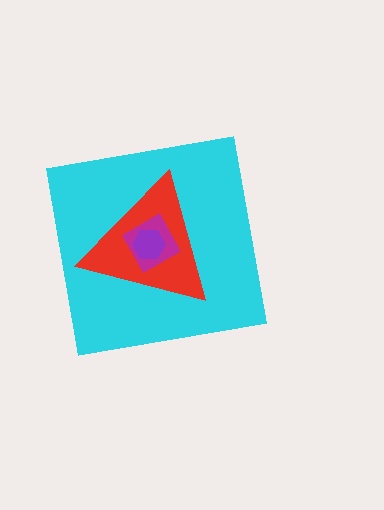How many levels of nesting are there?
4.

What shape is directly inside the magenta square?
The purple hexagon.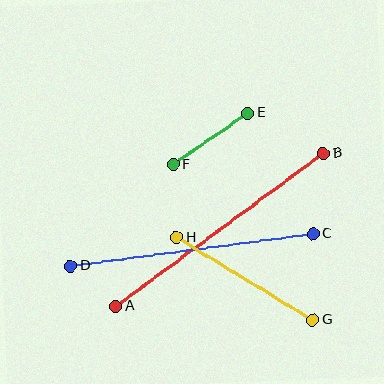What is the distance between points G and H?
The distance is approximately 159 pixels.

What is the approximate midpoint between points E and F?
The midpoint is at approximately (210, 139) pixels.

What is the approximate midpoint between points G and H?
The midpoint is at approximately (245, 278) pixels.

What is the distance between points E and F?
The distance is approximately 90 pixels.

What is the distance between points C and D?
The distance is approximately 245 pixels.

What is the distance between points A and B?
The distance is approximately 257 pixels.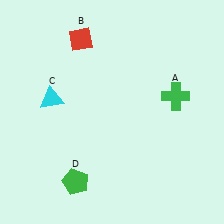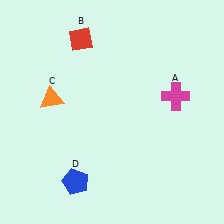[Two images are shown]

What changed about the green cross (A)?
In Image 1, A is green. In Image 2, it changed to magenta.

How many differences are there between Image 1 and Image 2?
There are 3 differences between the two images.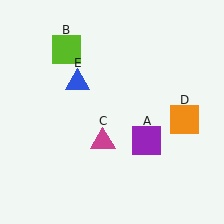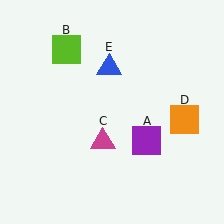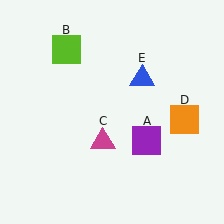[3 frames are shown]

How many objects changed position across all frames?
1 object changed position: blue triangle (object E).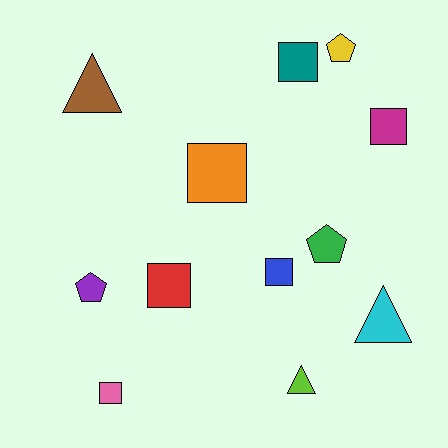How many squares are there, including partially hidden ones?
There are 6 squares.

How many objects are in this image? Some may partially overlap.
There are 12 objects.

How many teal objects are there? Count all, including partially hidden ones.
There is 1 teal object.